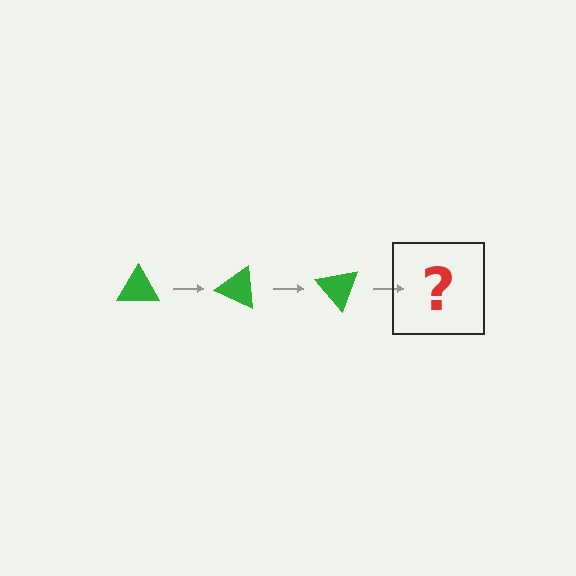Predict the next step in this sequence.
The next step is a green triangle rotated 75 degrees.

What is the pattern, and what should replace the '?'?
The pattern is that the triangle rotates 25 degrees each step. The '?' should be a green triangle rotated 75 degrees.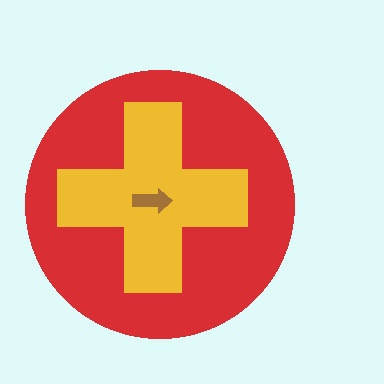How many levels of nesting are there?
3.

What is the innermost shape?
The brown arrow.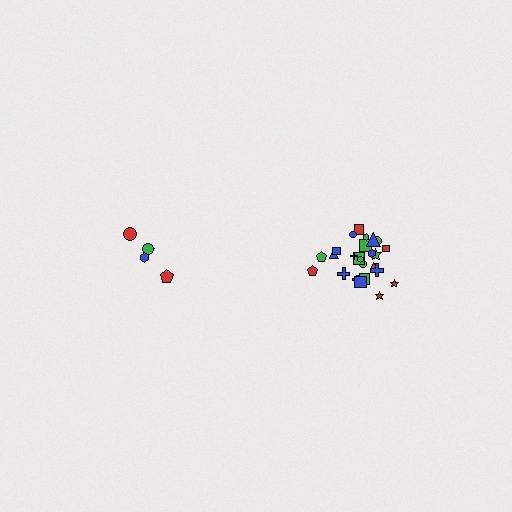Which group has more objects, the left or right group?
The right group.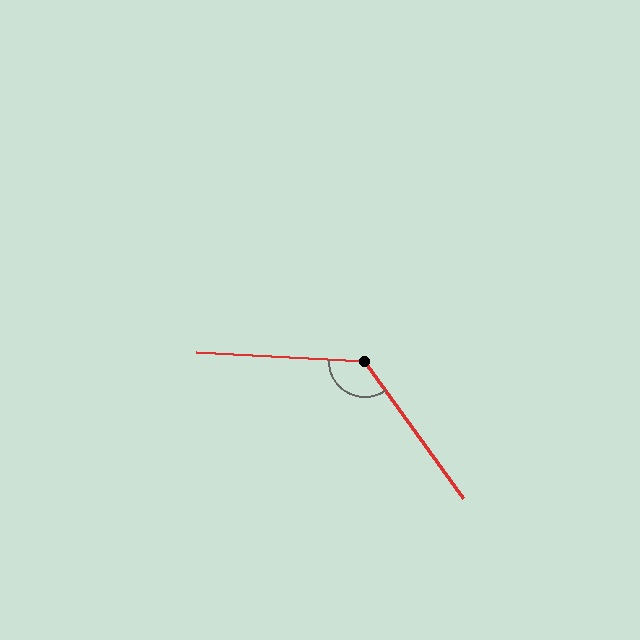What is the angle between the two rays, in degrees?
Approximately 129 degrees.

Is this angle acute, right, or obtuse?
It is obtuse.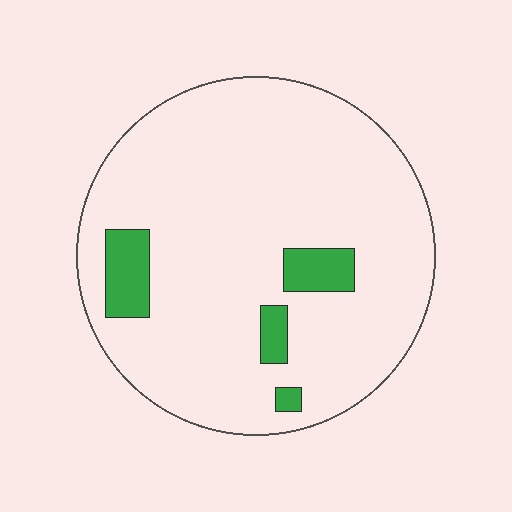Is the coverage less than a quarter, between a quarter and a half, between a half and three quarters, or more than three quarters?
Less than a quarter.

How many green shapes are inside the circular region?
4.